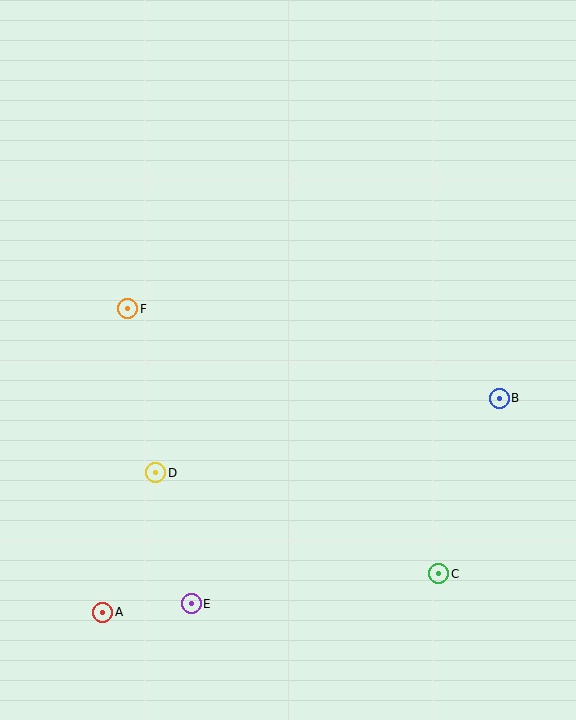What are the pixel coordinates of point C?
Point C is at (439, 574).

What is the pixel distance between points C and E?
The distance between C and E is 249 pixels.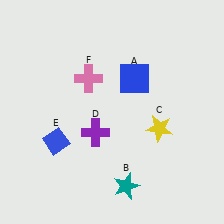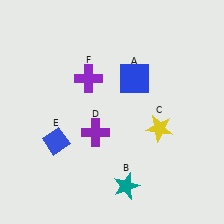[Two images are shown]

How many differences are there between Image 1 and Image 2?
There is 1 difference between the two images.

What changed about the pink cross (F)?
In Image 1, F is pink. In Image 2, it changed to purple.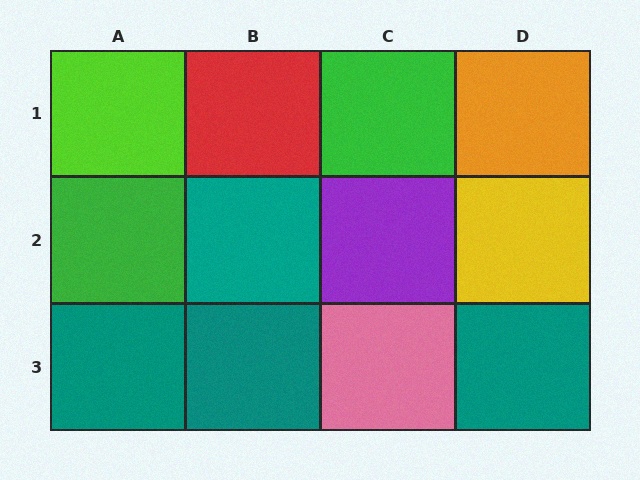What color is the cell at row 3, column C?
Pink.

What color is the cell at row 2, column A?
Green.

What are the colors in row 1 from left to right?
Lime, red, green, orange.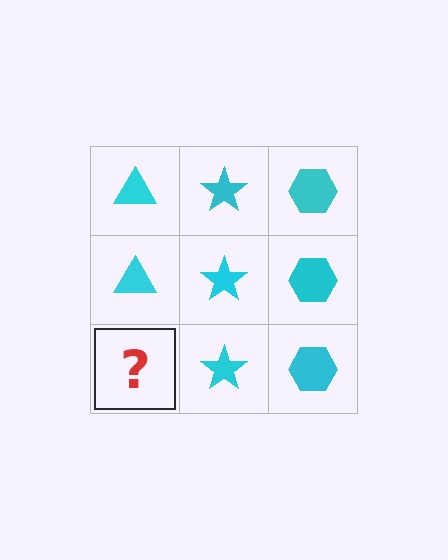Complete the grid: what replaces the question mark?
The question mark should be replaced with a cyan triangle.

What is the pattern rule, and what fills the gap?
The rule is that each column has a consistent shape. The gap should be filled with a cyan triangle.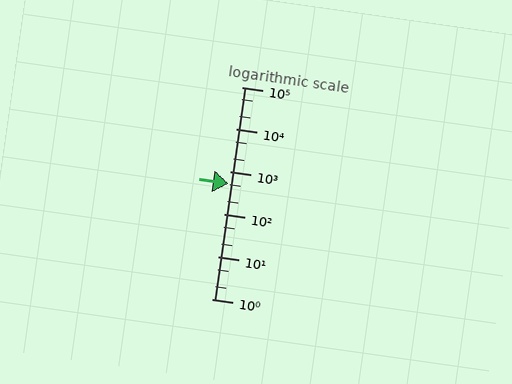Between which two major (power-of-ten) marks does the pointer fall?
The pointer is between 100 and 1000.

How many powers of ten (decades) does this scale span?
The scale spans 5 decades, from 1 to 100000.